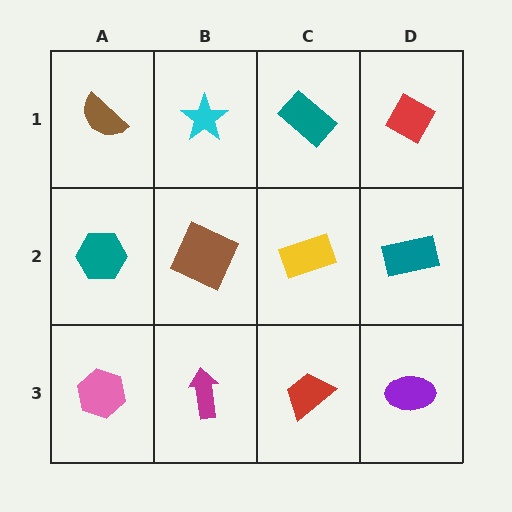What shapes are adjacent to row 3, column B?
A brown square (row 2, column B), a pink hexagon (row 3, column A), a red trapezoid (row 3, column C).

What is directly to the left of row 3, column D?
A red trapezoid.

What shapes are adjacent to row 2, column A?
A brown semicircle (row 1, column A), a pink hexagon (row 3, column A), a brown square (row 2, column B).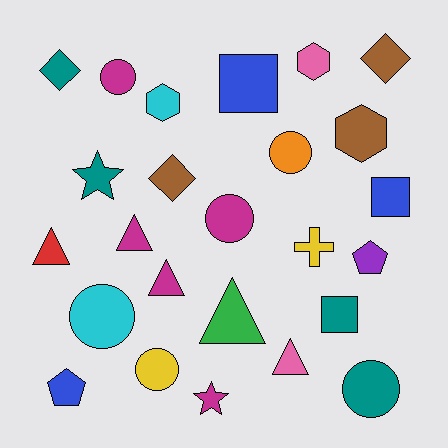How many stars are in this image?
There are 2 stars.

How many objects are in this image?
There are 25 objects.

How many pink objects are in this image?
There are 2 pink objects.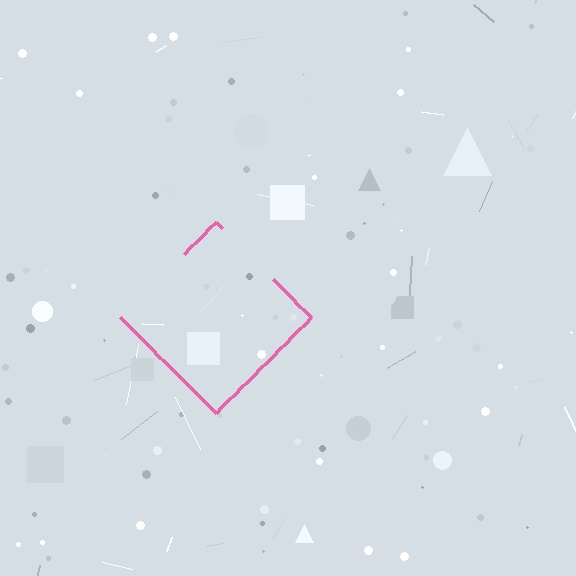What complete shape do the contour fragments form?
The contour fragments form a diamond.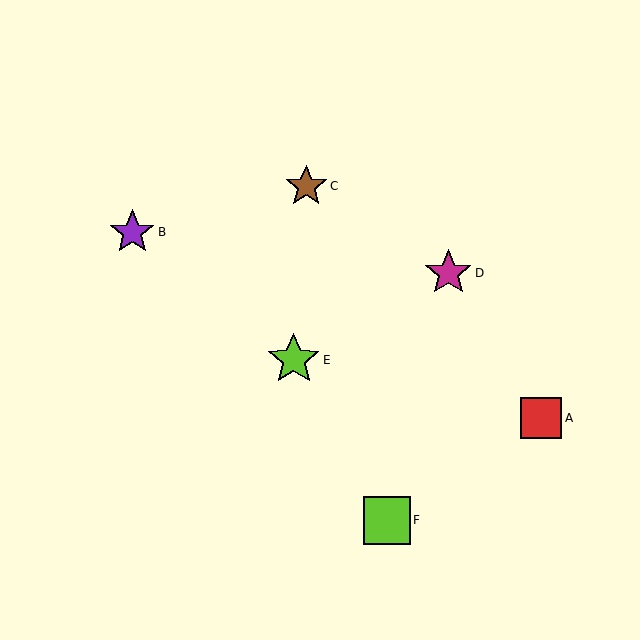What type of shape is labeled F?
Shape F is a lime square.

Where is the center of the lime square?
The center of the lime square is at (387, 520).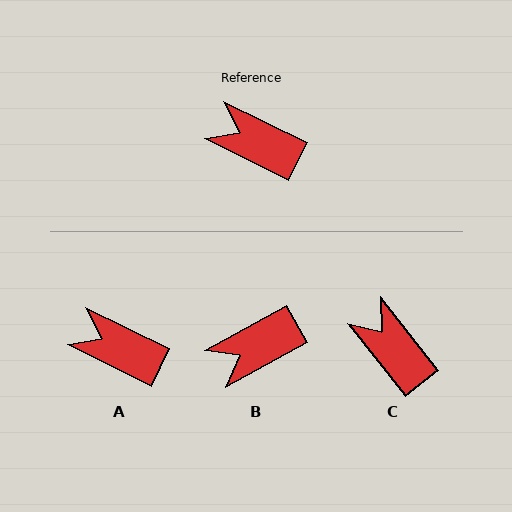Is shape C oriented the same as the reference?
No, it is off by about 26 degrees.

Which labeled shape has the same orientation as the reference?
A.